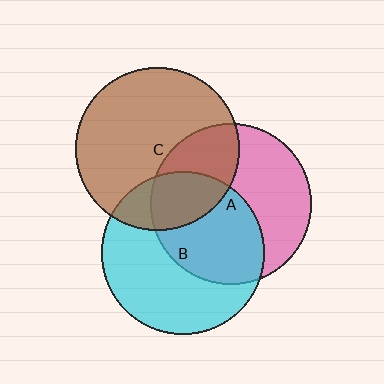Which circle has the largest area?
Circle C (brown).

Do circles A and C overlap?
Yes.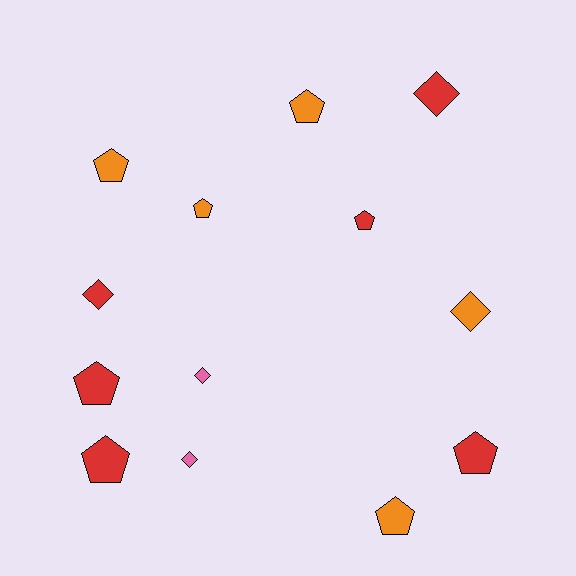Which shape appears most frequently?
Pentagon, with 8 objects.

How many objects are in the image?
There are 13 objects.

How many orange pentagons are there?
There are 4 orange pentagons.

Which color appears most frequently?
Red, with 6 objects.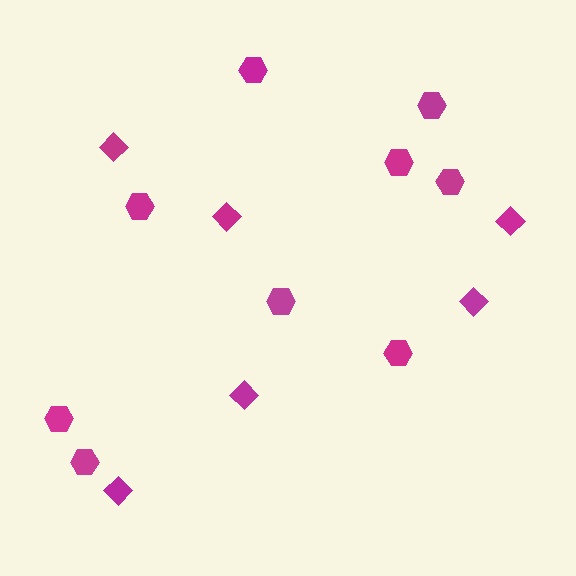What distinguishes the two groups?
There are 2 groups: one group of hexagons (9) and one group of diamonds (6).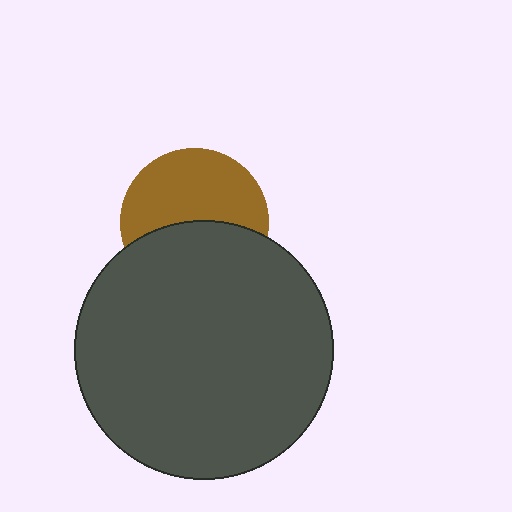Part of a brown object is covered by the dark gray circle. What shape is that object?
It is a circle.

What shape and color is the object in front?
The object in front is a dark gray circle.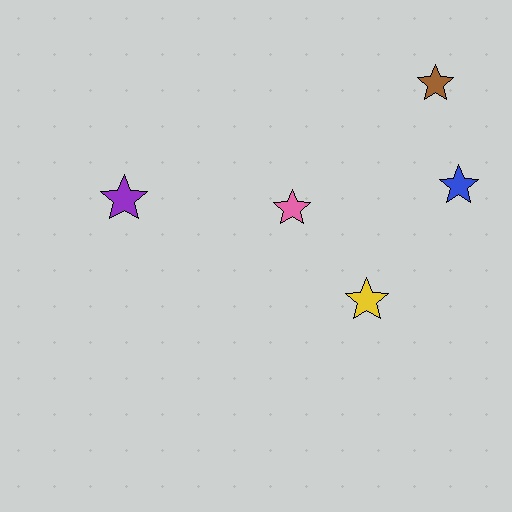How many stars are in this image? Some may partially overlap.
There are 5 stars.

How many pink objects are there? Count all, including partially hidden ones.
There is 1 pink object.